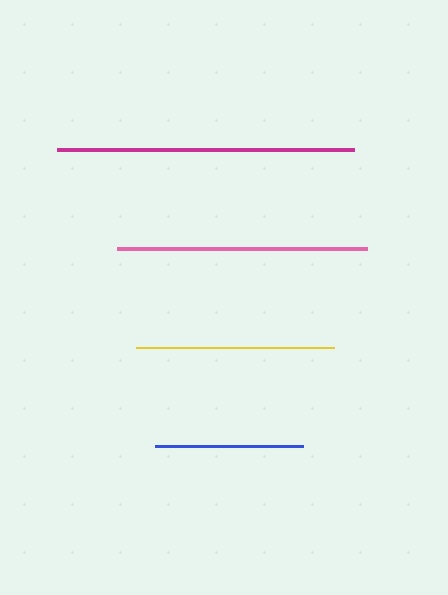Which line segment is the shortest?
The blue line is the shortest at approximately 147 pixels.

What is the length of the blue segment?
The blue segment is approximately 147 pixels long.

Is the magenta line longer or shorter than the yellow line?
The magenta line is longer than the yellow line.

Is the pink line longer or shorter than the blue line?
The pink line is longer than the blue line.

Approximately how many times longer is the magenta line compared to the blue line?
The magenta line is approximately 2.0 times the length of the blue line.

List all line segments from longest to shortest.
From longest to shortest: magenta, pink, yellow, blue.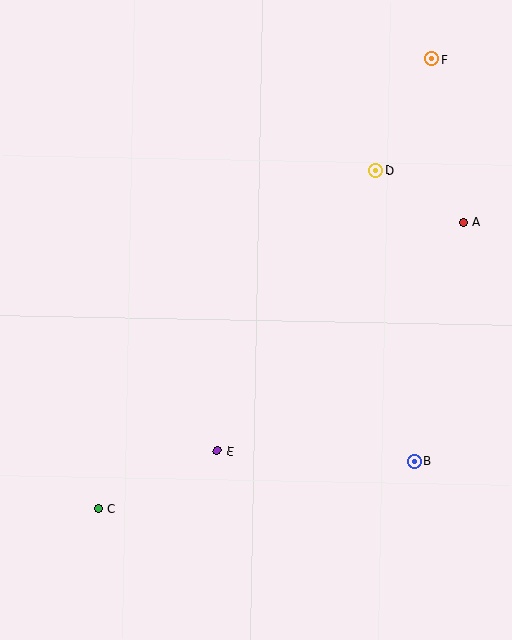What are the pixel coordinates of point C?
Point C is at (99, 509).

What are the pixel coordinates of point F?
Point F is at (432, 59).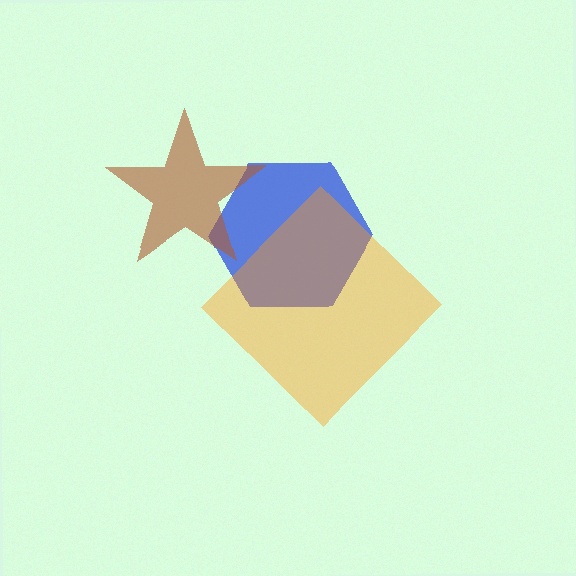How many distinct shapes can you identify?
There are 3 distinct shapes: a blue hexagon, an orange diamond, a brown star.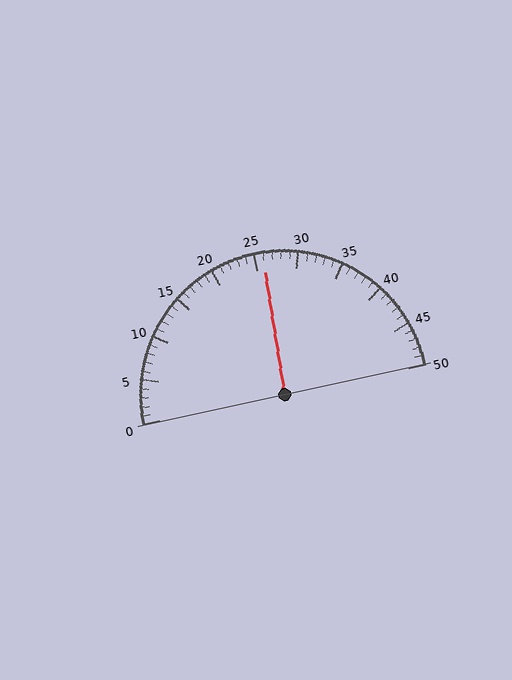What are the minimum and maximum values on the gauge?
The gauge ranges from 0 to 50.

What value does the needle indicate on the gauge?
The needle indicates approximately 26.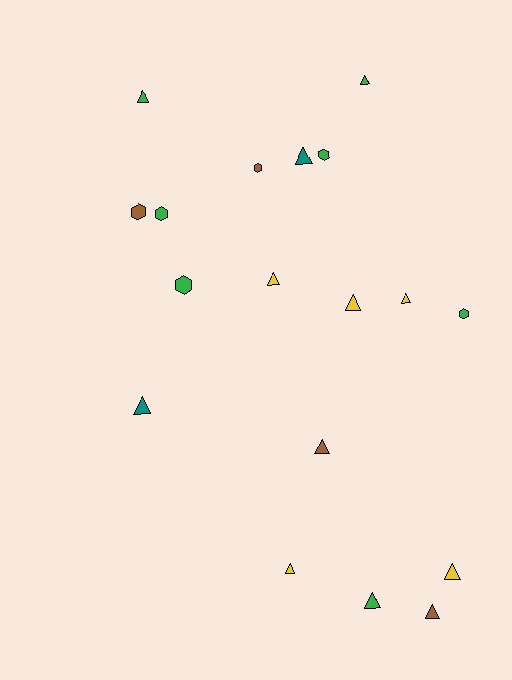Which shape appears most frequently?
Triangle, with 12 objects.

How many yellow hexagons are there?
There are no yellow hexagons.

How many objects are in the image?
There are 18 objects.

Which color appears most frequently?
Green, with 7 objects.